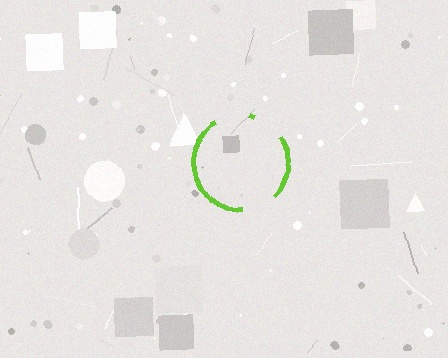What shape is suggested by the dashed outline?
The dashed outline suggests a circle.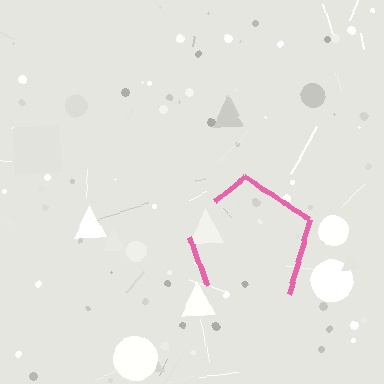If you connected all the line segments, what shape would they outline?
They would outline a pentagon.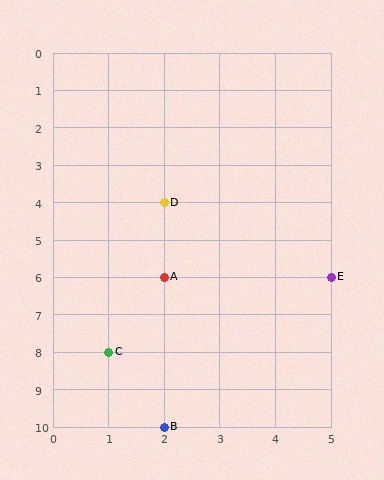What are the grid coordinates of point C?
Point C is at grid coordinates (1, 8).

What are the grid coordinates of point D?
Point D is at grid coordinates (2, 4).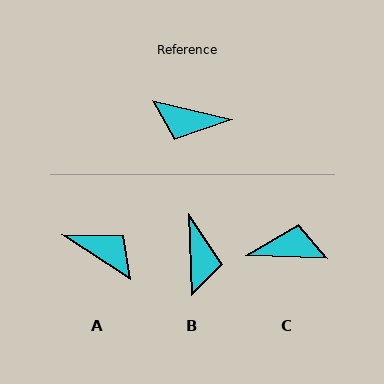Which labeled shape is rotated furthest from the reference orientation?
C, about 168 degrees away.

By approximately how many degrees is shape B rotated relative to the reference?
Approximately 106 degrees counter-clockwise.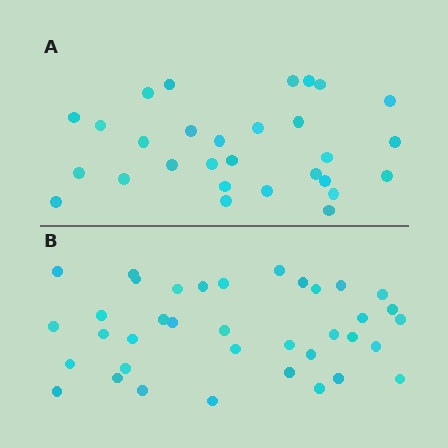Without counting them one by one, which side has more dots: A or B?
Region B (the bottom region) has more dots.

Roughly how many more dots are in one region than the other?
Region B has roughly 8 or so more dots than region A.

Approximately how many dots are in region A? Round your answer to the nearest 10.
About 30 dots. (The exact count is 29, which rounds to 30.)